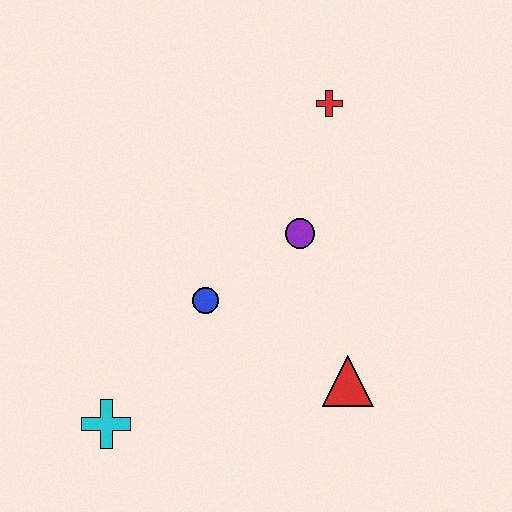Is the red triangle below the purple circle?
Yes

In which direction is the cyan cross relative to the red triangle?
The cyan cross is to the left of the red triangle.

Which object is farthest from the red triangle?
The red cross is farthest from the red triangle.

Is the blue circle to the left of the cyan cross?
No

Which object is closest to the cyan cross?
The blue circle is closest to the cyan cross.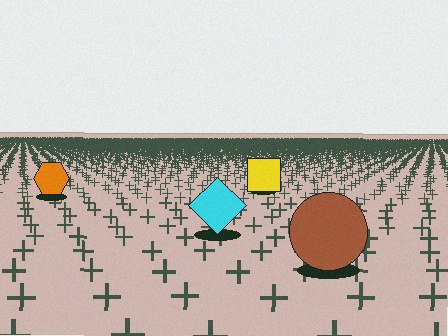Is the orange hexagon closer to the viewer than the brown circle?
No. The brown circle is closer — you can tell from the texture gradient: the ground texture is coarser near it.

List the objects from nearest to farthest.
From nearest to farthest: the brown circle, the cyan diamond, the orange hexagon, the yellow square.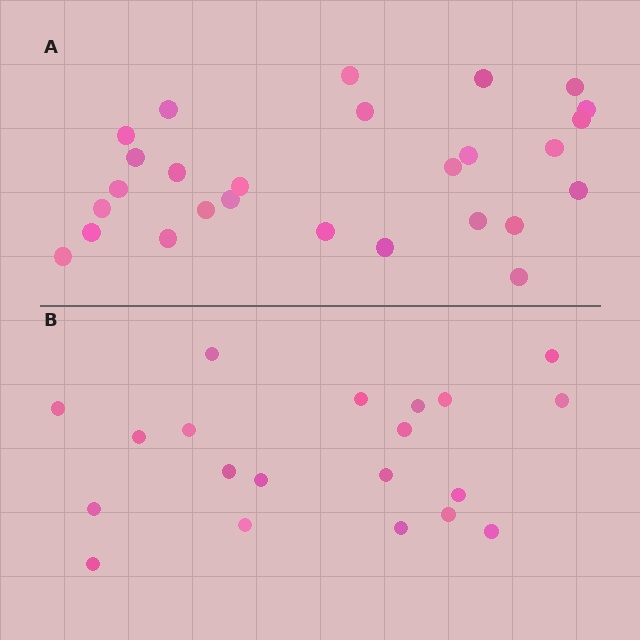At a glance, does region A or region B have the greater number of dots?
Region A (the top region) has more dots.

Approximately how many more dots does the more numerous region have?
Region A has roughly 8 or so more dots than region B.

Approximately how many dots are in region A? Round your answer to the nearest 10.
About 30 dots. (The exact count is 27, which rounds to 30.)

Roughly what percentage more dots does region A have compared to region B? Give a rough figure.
About 35% more.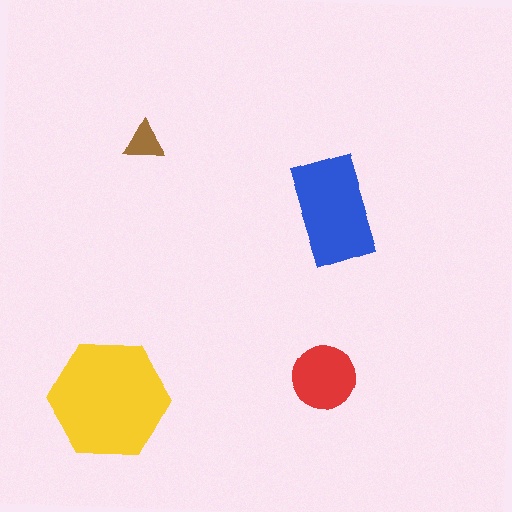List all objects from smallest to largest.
The brown triangle, the red circle, the blue rectangle, the yellow hexagon.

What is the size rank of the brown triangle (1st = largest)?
4th.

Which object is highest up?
The brown triangle is topmost.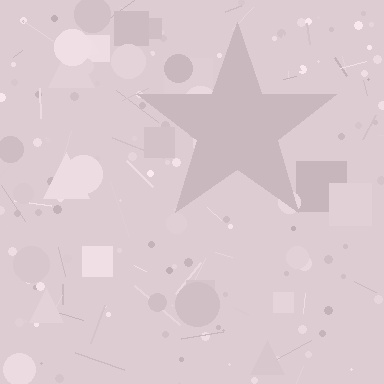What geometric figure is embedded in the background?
A star is embedded in the background.